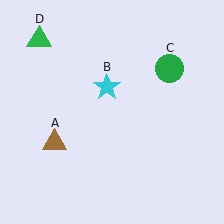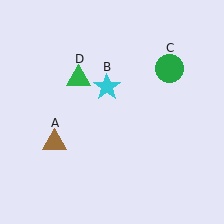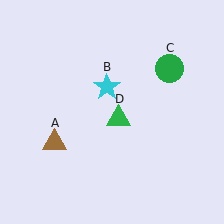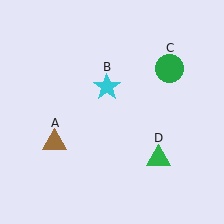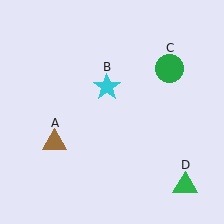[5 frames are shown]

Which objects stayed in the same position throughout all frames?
Brown triangle (object A) and cyan star (object B) and green circle (object C) remained stationary.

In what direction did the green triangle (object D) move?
The green triangle (object D) moved down and to the right.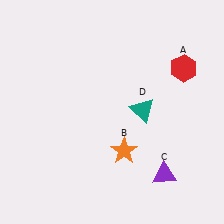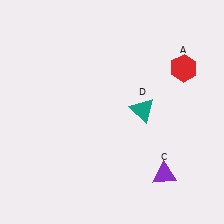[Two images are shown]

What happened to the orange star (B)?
The orange star (B) was removed in Image 2. It was in the bottom-right area of Image 1.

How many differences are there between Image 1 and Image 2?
There is 1 difference between the two images.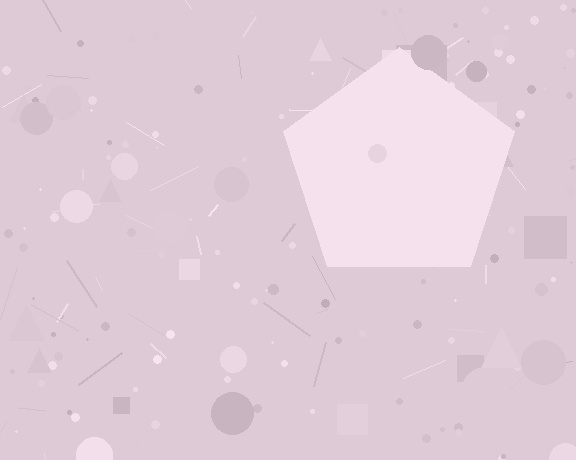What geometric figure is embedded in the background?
A pentagon is embedded in the background.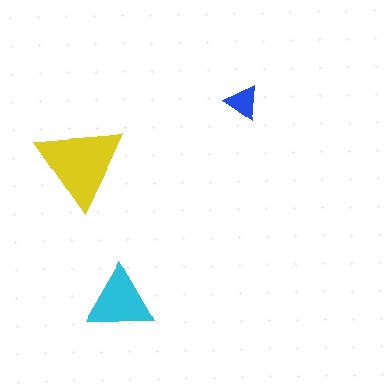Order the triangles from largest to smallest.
the yellow one, the cyan one, the blue one.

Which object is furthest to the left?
The yellow triangle is leftmost.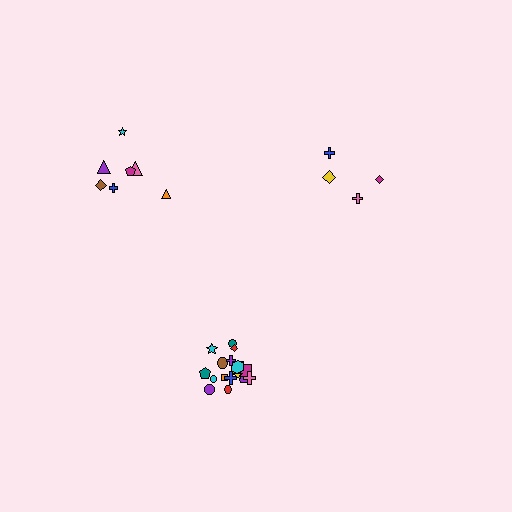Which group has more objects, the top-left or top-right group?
The top-left group.